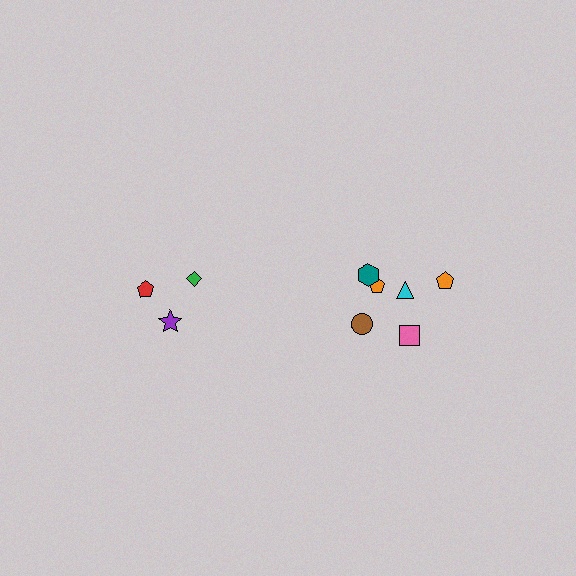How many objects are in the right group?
There are 6 objects.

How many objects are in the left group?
There are 3 objects.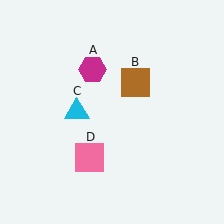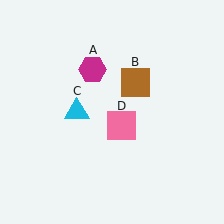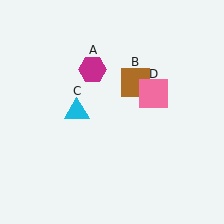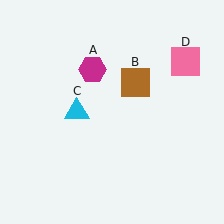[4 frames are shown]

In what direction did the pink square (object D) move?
The pink square (object D) moved up and to the right.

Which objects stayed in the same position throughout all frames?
Magenta hexagon (object A) and brown square (object B) and cyan triangle (object C) remained stationary.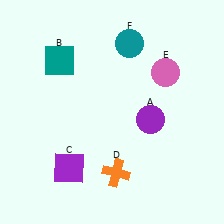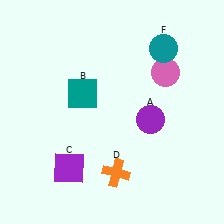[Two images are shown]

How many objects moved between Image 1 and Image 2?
2 objects moved between the two images.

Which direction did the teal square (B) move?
The teal square (B) moved down.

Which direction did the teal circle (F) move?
The teal circle (F) moved right.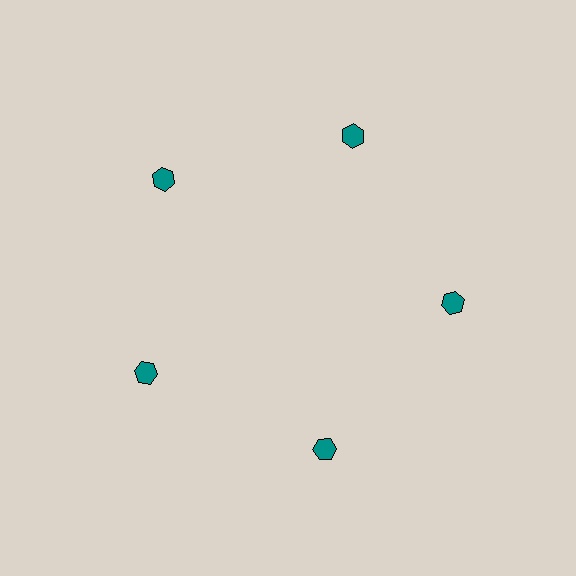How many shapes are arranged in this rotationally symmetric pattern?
There are 5 shapes, arranged in 5 groups of 1.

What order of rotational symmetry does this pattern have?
This pattern has 5-fold rotational symmetry.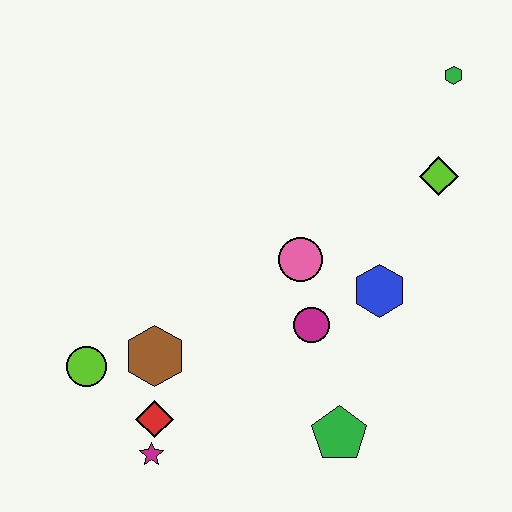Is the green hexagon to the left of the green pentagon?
No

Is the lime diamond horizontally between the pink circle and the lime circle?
No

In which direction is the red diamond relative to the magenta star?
The red diamond is above the magenta star.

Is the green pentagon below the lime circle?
Yes